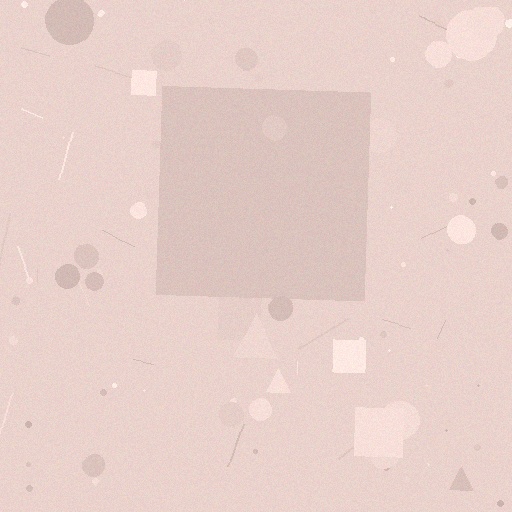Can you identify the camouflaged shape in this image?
The camouflaged shape is a square.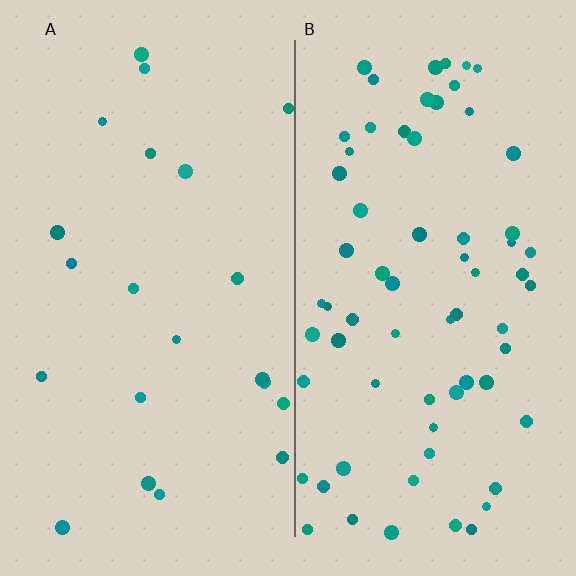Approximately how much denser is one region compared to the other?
Approximately 3.2× — region B over region A.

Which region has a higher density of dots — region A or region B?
B (the right).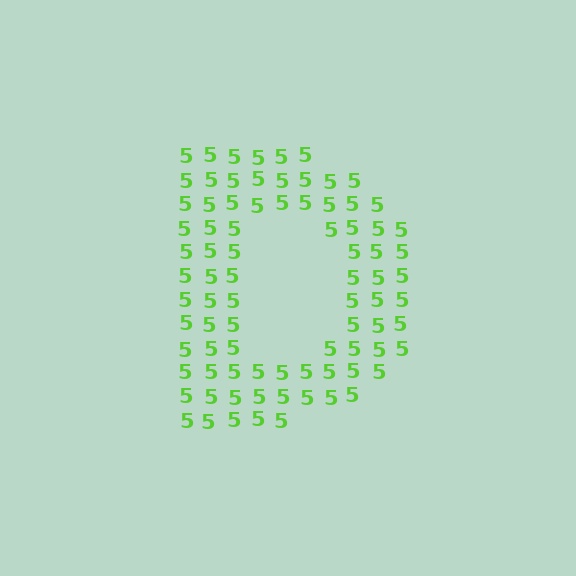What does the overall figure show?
The overall figure shows the letter D.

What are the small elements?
The small elements are digit 5's.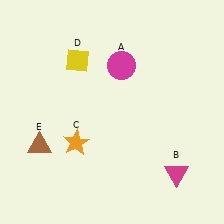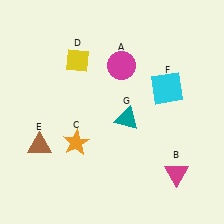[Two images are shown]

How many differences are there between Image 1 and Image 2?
There are 2 differences between the two images.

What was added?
A cyan square (F), a teal triangle (G) were added in Image 2.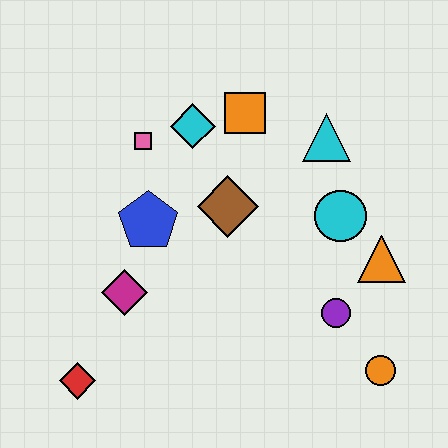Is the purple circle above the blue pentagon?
No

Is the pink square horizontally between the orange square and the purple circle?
No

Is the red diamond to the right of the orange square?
No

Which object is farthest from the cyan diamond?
The orange circle is farthest from the cyan diamond.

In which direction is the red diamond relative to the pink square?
The red diamond is below the pink square.